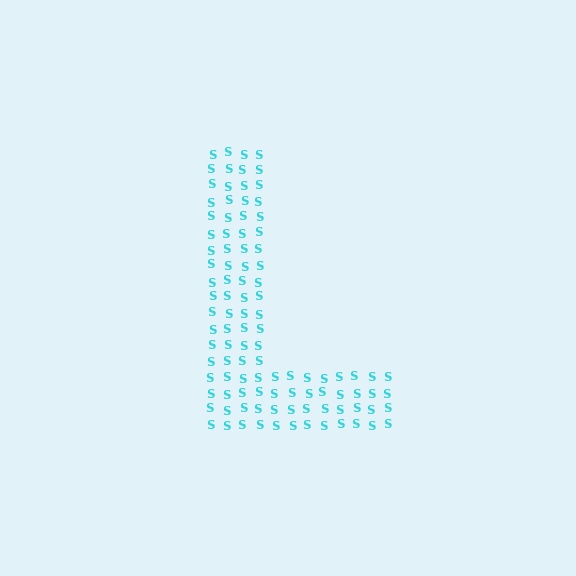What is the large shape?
The large shape is the letter L.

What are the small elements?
The small elements are letter S's.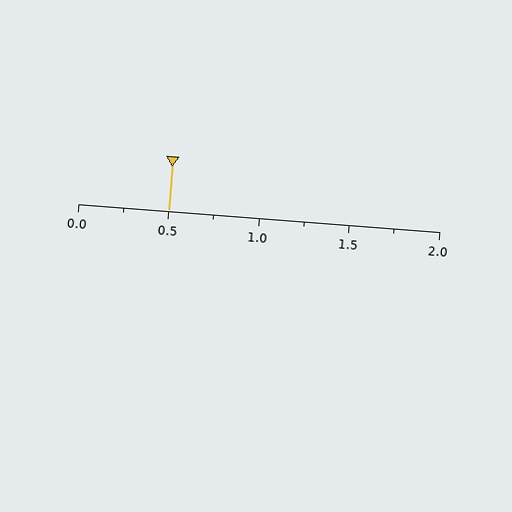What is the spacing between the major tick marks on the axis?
The major ticks are spaced 0.5 apart.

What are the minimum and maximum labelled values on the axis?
The axis runs from 0.0 to 2.0.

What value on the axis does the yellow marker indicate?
The marker indicates approximately 0.5.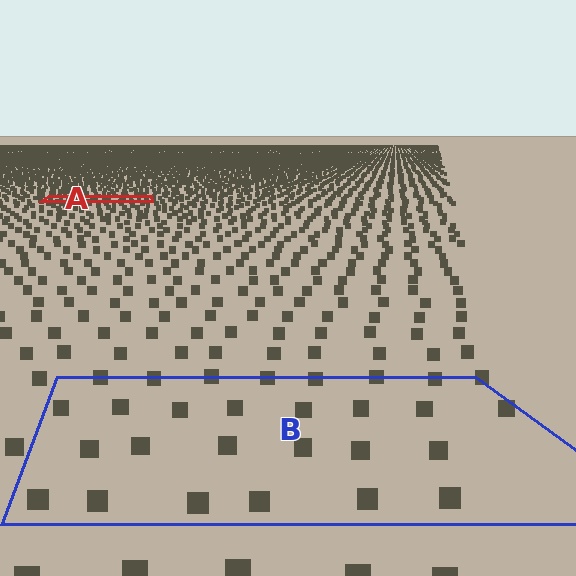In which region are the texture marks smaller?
The texture marks are smaller in region A, because it is farther away.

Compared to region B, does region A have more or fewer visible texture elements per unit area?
Region A has more texture elements per unit area — they are packed more densely because it is farther away.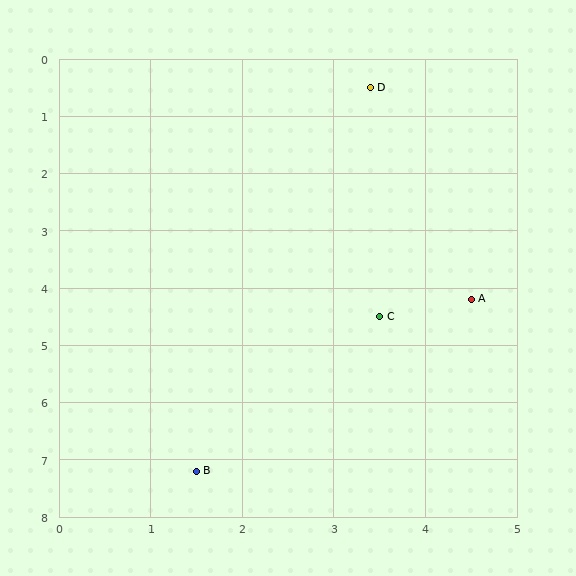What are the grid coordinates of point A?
Point A is at approximately (4.5, 4.2).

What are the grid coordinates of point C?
Point C is at approximately (3.5, 4.5).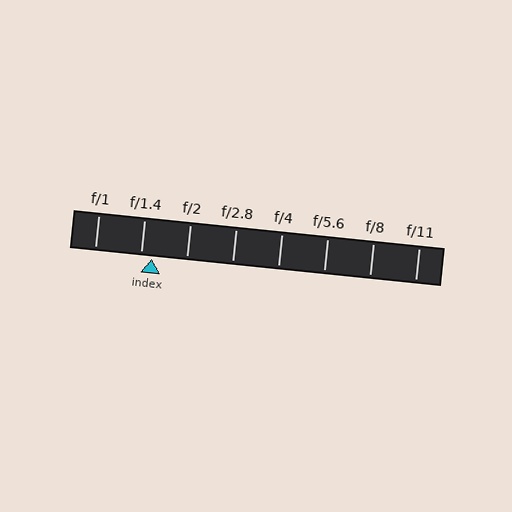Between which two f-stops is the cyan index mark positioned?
The index mark is between f/1.4 and f/2.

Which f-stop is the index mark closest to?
The index mark is closest to f/1.4.